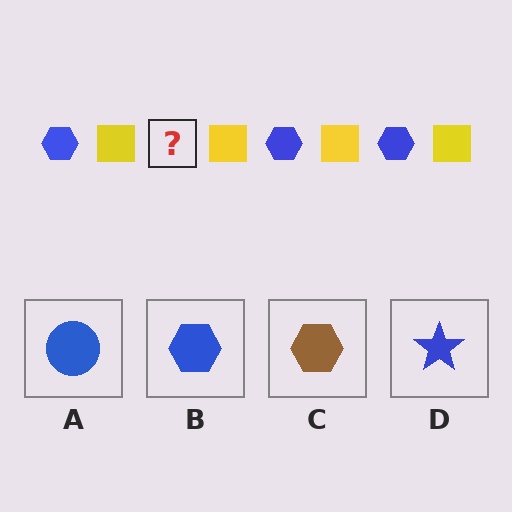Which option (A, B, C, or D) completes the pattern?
B.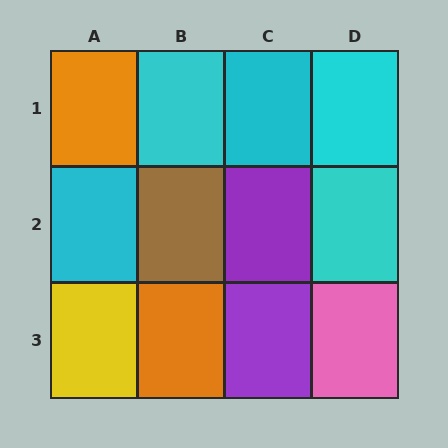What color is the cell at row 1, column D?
Cyan.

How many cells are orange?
2 cells are orange.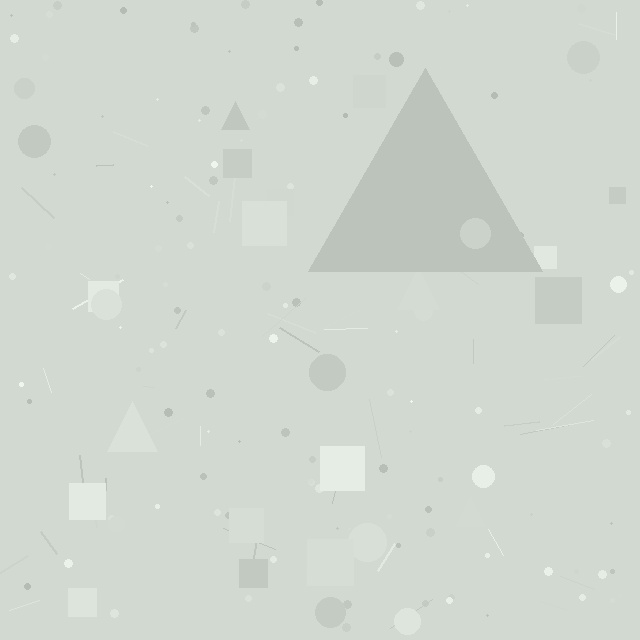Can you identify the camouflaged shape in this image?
The camouflaged shape is a triangle.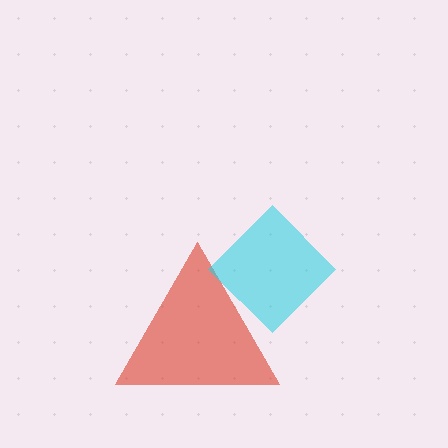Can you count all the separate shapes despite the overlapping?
Yes, there are 2 separate shapes.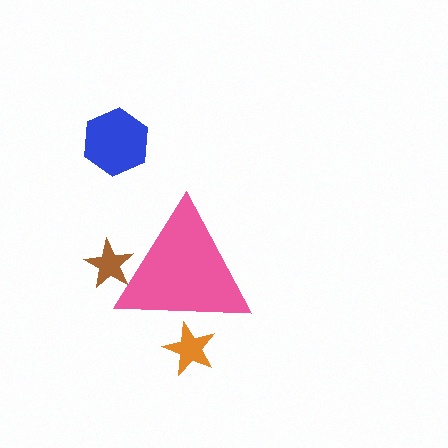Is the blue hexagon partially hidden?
No, the blue hexagon is fully visible.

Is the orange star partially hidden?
Yes, the orange star is partially hidden behind the pink triangle.